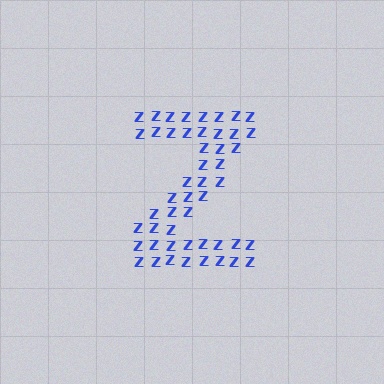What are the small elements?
The small elements are letter Z's.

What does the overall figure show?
The overall figure shows the letter Z.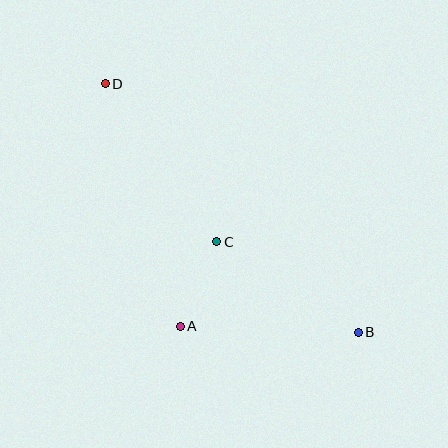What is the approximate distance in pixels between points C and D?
The distance between C and D is approximately 193 pixels.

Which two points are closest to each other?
Points A and C are closest to each other.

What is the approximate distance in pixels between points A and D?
The distance between A and D is approximately 254 pixels.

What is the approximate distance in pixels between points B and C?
The distance between B and C is approximately 168 pixels.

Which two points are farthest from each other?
Points B and D are farthest from each other.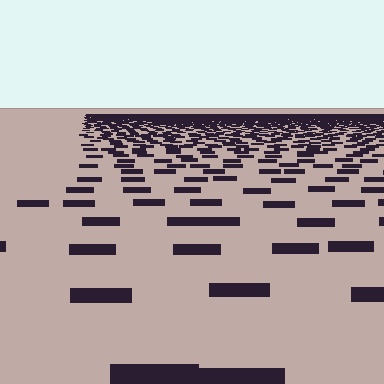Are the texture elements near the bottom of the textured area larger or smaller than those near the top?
Larger. Near the bottom, elements are closer to the viewer and appear at a bigger on-screen size.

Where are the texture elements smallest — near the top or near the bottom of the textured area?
Near the top.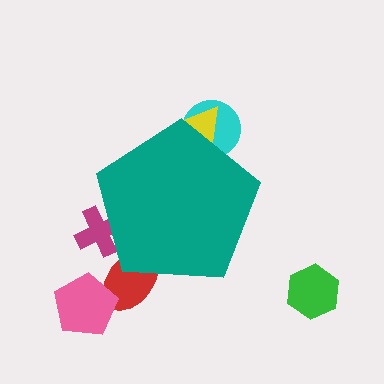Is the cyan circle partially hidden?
Yes, the cyan circle is partially hidden behind the teal pentagon.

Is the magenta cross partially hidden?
Yes, the magenta cross is partially hidden behind the teal pentagon.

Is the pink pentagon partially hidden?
No, the pink pentagon is fully visible.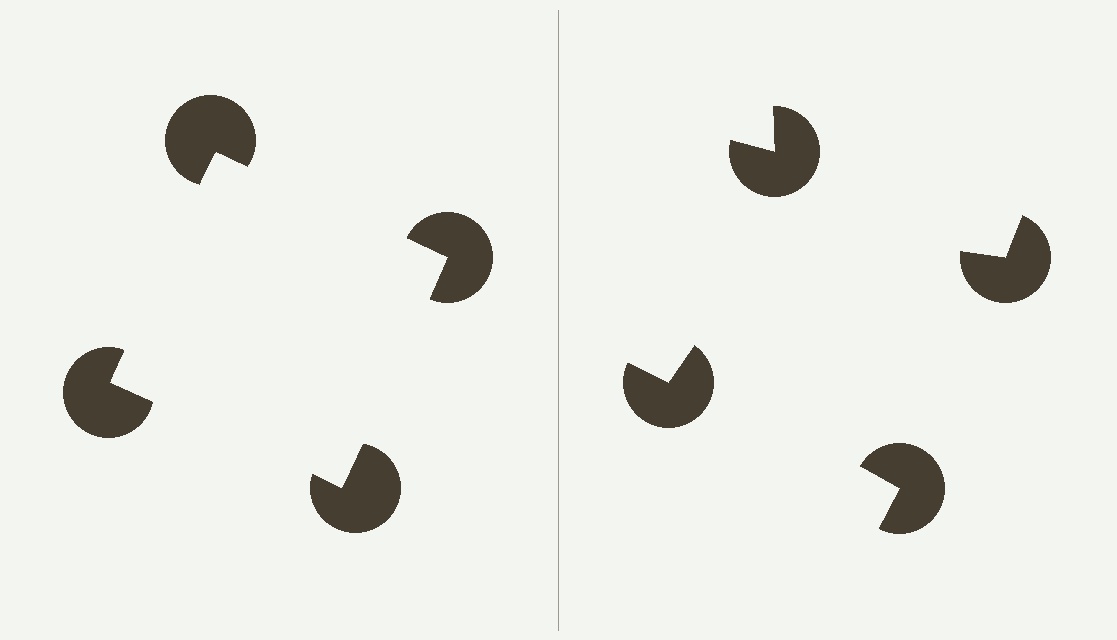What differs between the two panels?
The pac-man discs are positioned identically on both sides; only the wedge orientations differ. On the left they align to a square; on the right they are misaligned.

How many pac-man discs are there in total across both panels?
8 — 4 on each side.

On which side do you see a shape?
An illusory square appears on the left side. On the right side the wedge cuts are rotated, so no coherent shape forms.